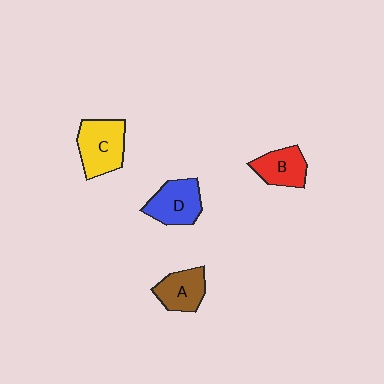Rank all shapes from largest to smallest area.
From largest to smallest: C (yellow), D (blue), A (brown), B (red).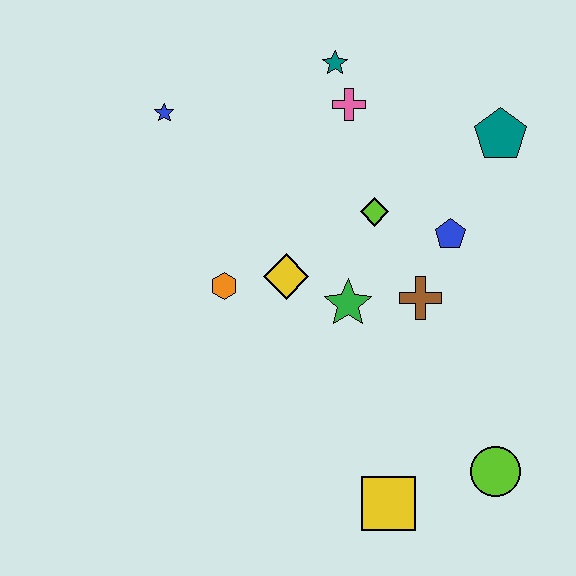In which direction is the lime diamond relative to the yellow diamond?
The lime diamond is to the right of the yellow diamond.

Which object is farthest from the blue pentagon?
The blue star is farthest from the blue pentagon.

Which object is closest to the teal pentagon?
The blue pentagon is closest to the teal pentagon.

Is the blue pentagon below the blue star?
Yes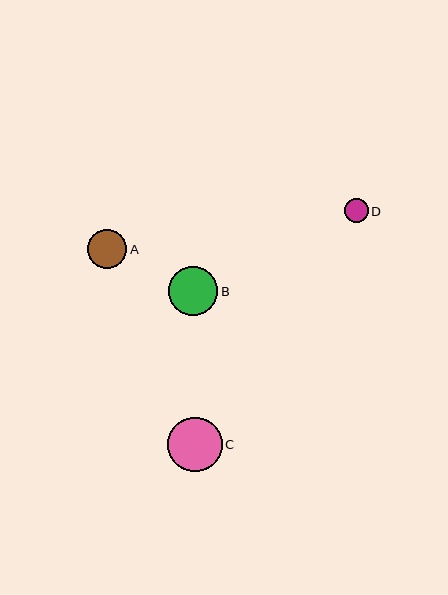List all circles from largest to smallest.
From largest to smallest: C, B, A, D.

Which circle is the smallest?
Circle D is the smallest with a size of approximately 24 pixels.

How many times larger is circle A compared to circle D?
Circle A is approximately 1.7 times the size of circle D.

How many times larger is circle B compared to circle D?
Circle B is approximately 2.1 times the size of circle D.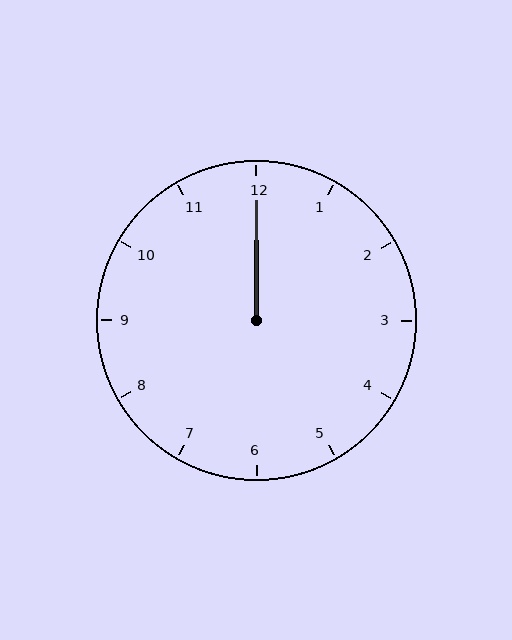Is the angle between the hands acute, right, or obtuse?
It is acute.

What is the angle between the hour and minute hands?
Approximately 0 degrees.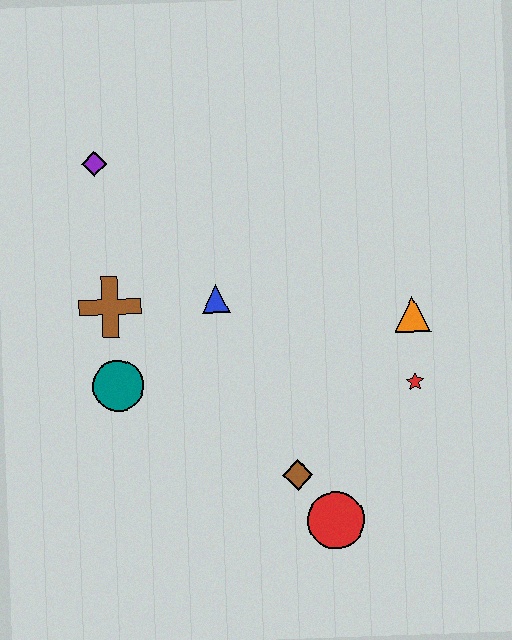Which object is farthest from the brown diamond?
The purple diamond is farthest from the brown diamond.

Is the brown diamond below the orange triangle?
Yes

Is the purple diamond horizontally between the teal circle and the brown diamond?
No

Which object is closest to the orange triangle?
The red star is closest to the orange triangle.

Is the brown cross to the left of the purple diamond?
No